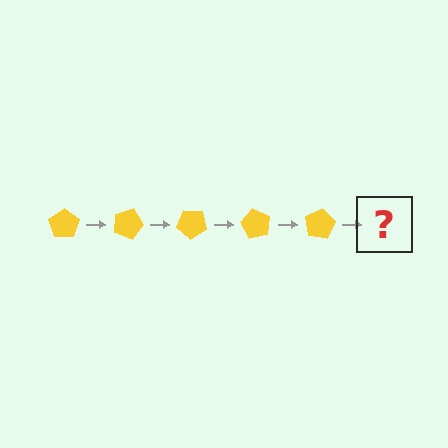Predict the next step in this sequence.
The next step is a yellow pentagon rotated 100 degrees.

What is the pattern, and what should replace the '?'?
The pattern is that the pentagon rotates 20 degrees each step. The '?' should be a yellow pentagon rotated 100 degrees.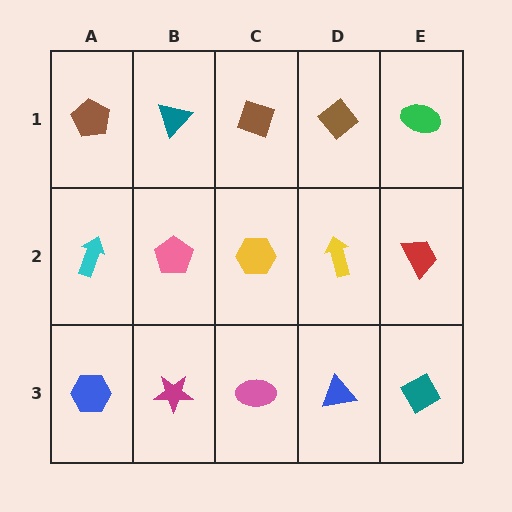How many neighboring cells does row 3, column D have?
3.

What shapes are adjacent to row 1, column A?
A cyan arrow (row 2, column A), a teal triangle (row 1, column B).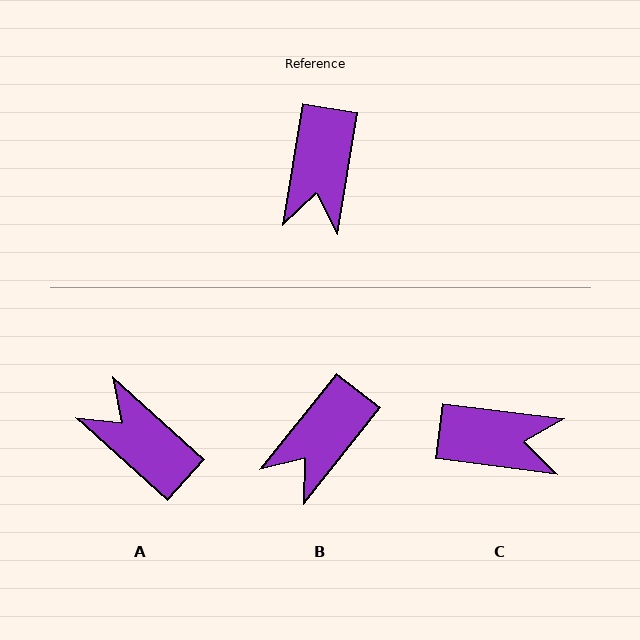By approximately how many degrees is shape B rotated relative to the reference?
Approximately 29 degrees clockwise.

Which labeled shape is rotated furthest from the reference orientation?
A, about 123 degrees away.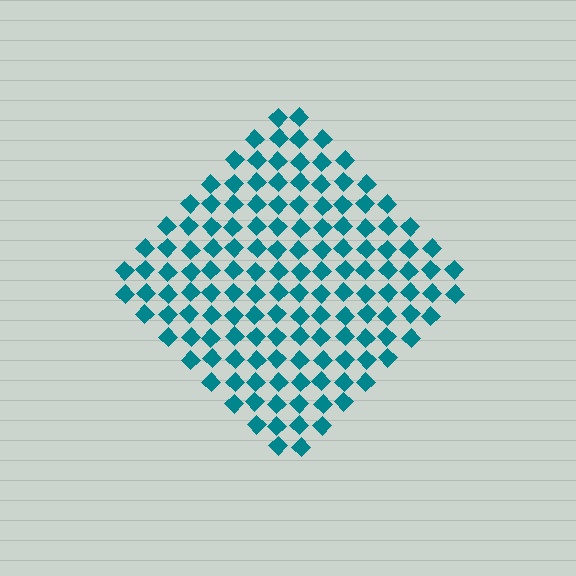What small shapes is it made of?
It is made of small diamonds.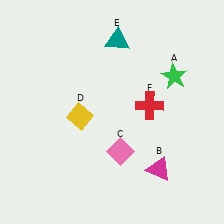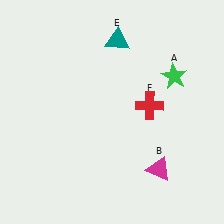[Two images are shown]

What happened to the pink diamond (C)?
The pink diamond (C) was removed in Image 2. It was in the bottom-right area of Image 1.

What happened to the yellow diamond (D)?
The yellow diamond (D) was removed in Image 2. It was in the bottom-left area of Image 1.